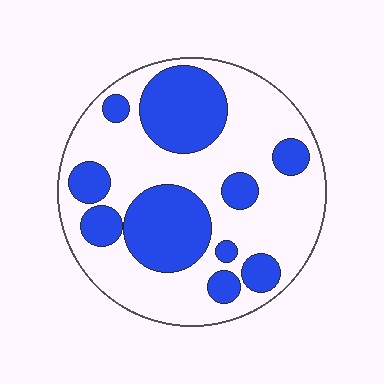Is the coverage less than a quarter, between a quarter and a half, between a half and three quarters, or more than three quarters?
Between a quarter and a half.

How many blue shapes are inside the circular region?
10.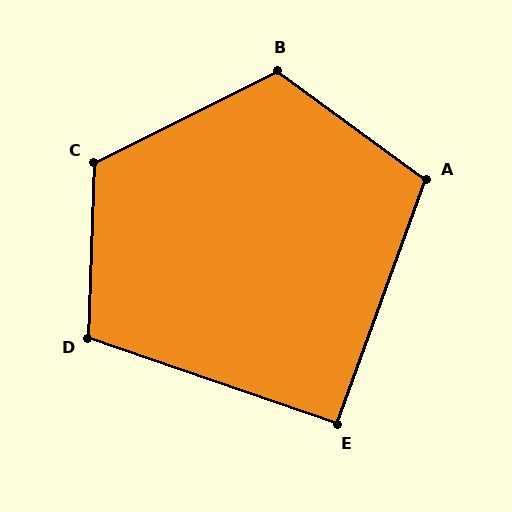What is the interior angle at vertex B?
Approximately 117 degrees (obtuse).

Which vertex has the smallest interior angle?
E, at approximately 91 degrees.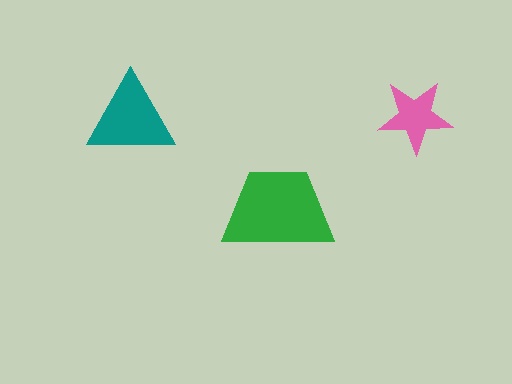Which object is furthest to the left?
The teal triangle is leftmost.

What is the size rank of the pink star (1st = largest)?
3rd.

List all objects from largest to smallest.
The green trapezoid, the teal triangle, the pink star.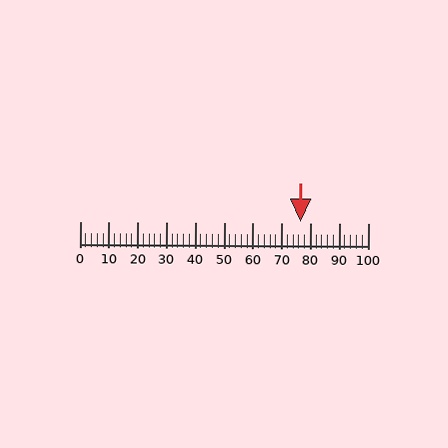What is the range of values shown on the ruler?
The ruler shows values from 0 to 100.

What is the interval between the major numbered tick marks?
The major tick marks are spaced 10 units apart.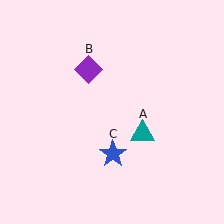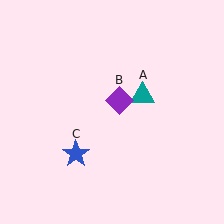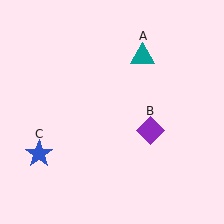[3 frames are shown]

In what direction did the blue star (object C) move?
The blue star (object C) moved left.